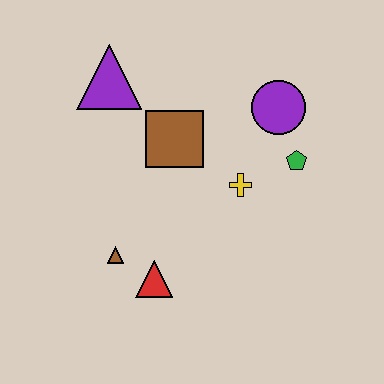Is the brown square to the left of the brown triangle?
No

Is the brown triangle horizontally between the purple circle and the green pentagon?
No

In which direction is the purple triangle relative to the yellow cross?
The purple triangle is to the left of the yellow cross.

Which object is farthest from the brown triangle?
The purple circle is farthest from the brown triangle.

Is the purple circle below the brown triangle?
No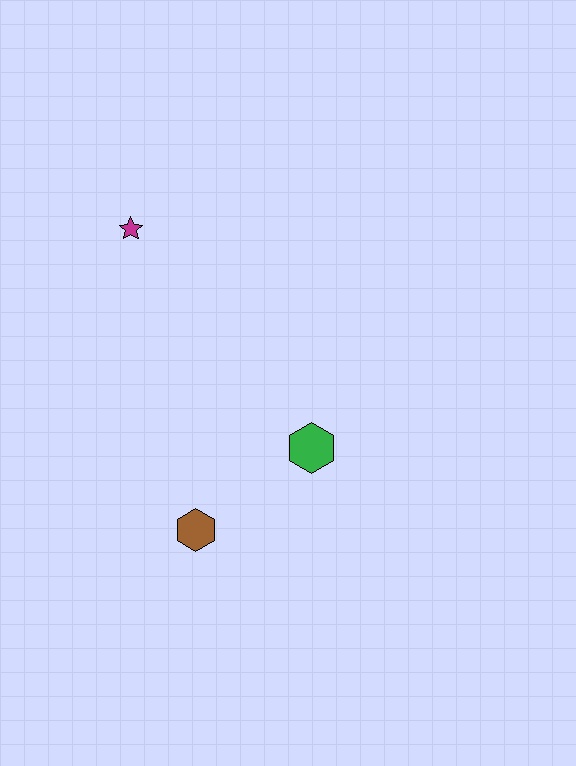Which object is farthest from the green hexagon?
The magenta star is farthest from the green hexagon.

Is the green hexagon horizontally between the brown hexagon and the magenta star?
No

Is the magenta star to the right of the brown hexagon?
No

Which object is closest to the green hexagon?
The brown hexagon is closest to the green hexagon.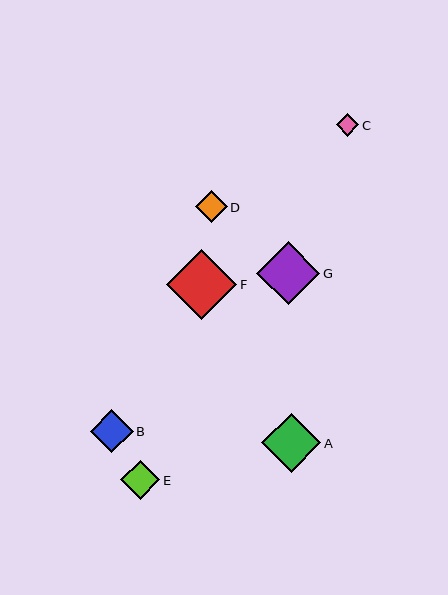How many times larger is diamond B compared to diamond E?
Diamond B is approximately 1.1 times the size of diamond E.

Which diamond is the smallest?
Diamond C is the smallest with a size of approximately 23 pixels.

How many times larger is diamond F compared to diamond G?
Diamond F is approximately 1.1 times the size of diamond G.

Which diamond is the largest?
Diamond F is the largest with a size of approximately 70 pixels.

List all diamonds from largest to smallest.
From largest to smallest: F, G, A, B, E, D, C.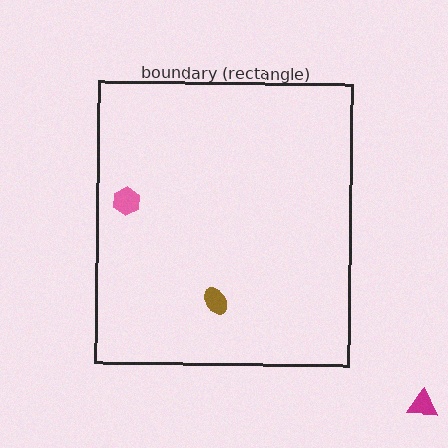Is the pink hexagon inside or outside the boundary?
Inside.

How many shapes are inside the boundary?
2 inside, 1 outside.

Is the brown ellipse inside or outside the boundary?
Inside.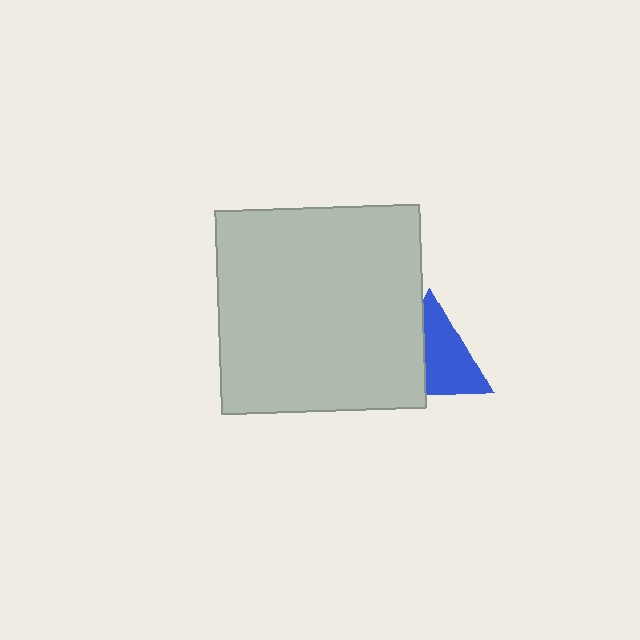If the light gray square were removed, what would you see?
You would see the complete blue triangle.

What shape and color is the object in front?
The object in front is a light gray square.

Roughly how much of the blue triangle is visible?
About half of it is visible (roughly 61%).